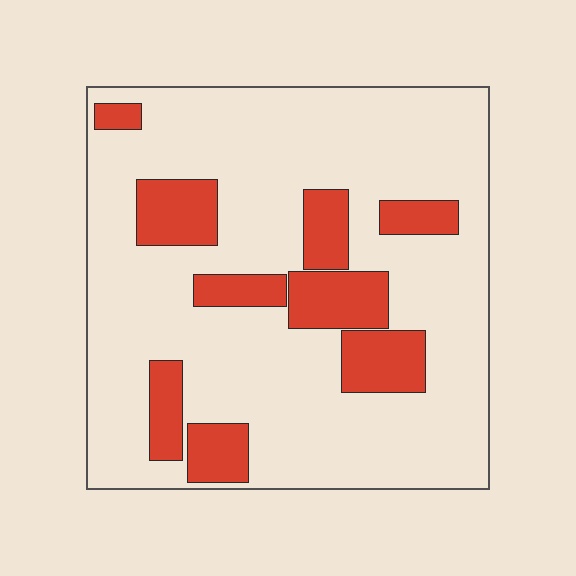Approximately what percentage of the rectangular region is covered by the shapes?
Approximately 20%.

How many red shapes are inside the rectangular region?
9.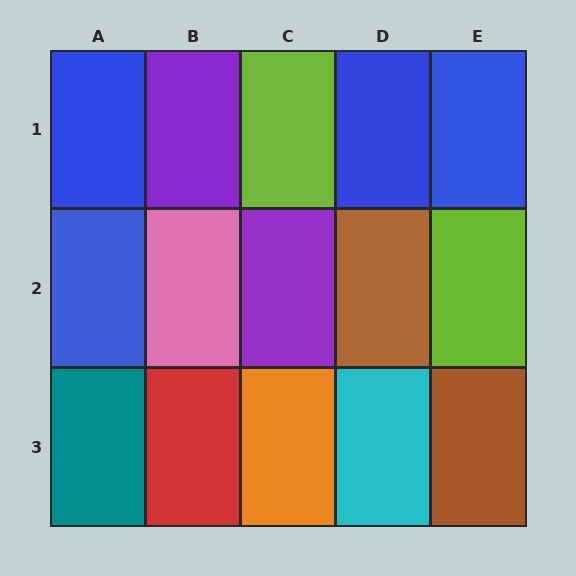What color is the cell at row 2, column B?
Pink.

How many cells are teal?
1 cell is teal.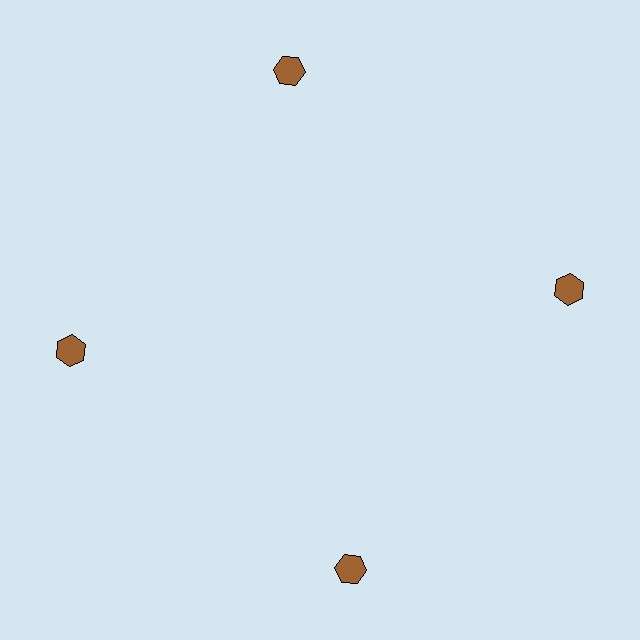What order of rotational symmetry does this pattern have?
This pattern has 4-fold rotational symmetry.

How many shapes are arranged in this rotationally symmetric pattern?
There are 4 shapes, arranged in 4 groups of 1.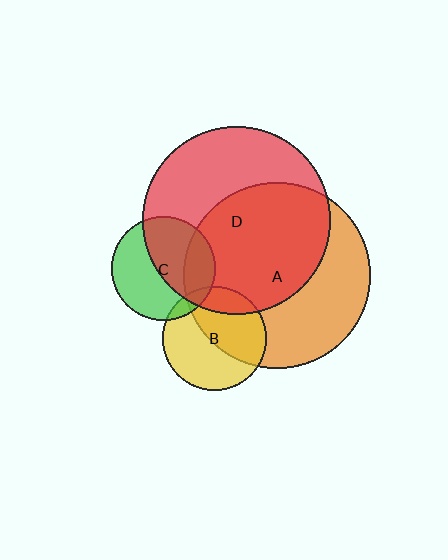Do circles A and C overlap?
Yes.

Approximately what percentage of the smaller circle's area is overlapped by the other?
Approximately 20%.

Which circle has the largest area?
Circle D (red).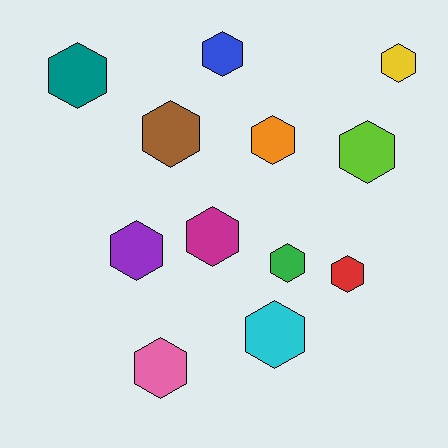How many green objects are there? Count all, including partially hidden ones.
There is 1 green object.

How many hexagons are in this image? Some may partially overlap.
There are 12 hexagons.